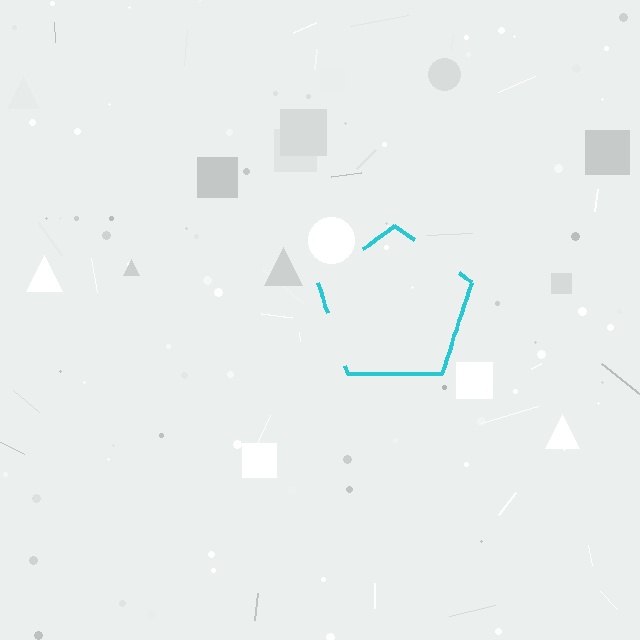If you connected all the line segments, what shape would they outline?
They would outline a pentagon.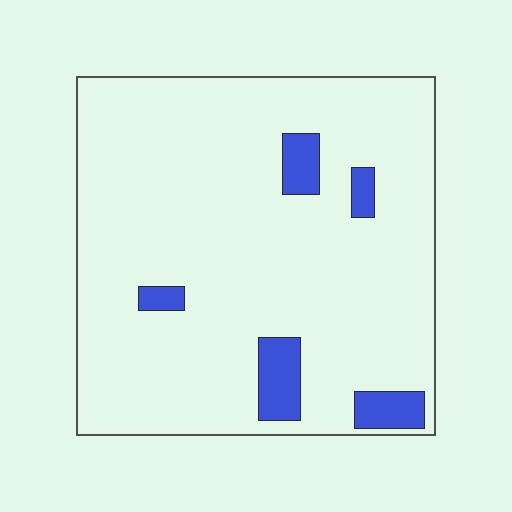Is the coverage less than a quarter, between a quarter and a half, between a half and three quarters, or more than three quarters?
Less than a quarter.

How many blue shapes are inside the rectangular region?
5.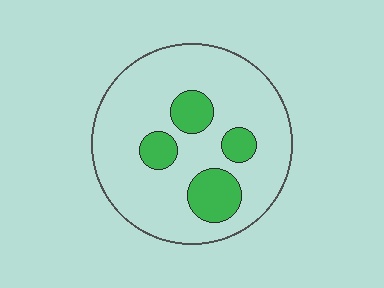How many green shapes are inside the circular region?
4.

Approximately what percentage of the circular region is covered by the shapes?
Approximately 20%.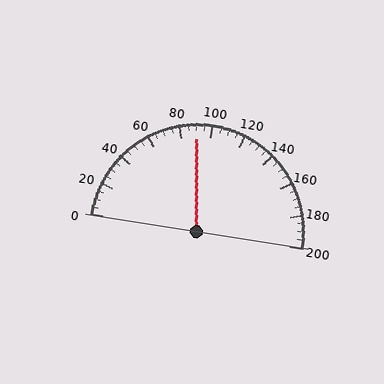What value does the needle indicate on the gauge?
The needle indicates approximately 90.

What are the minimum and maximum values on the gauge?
The gauge ranges from 0 to 200.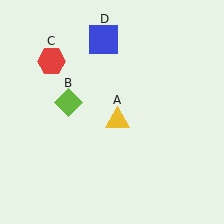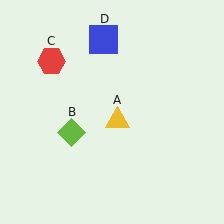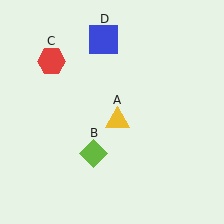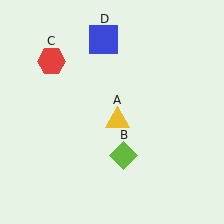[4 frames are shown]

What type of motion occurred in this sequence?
The lime diamond (object B) rotated counterclockwise around the center of the scene.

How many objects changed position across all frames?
1 object changed position: lime diamond (object B).